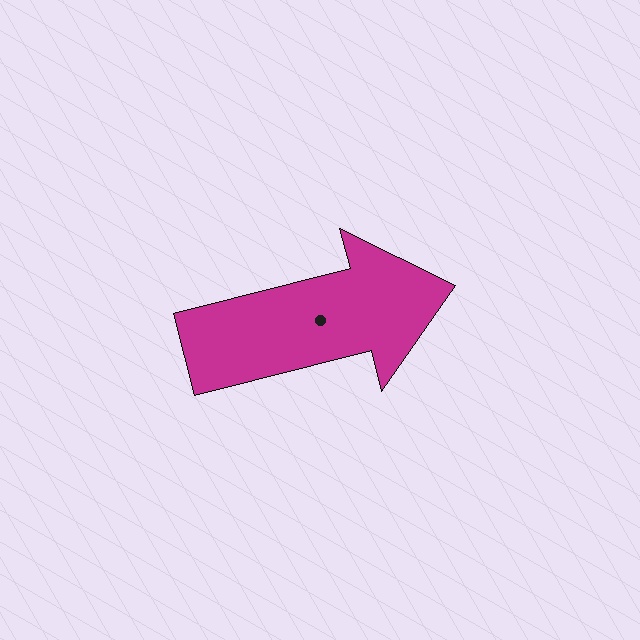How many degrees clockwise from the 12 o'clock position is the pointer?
Approximately 76 degrees.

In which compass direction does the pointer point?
East.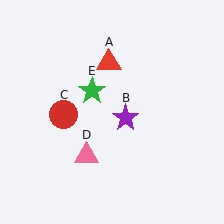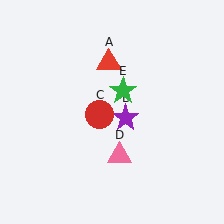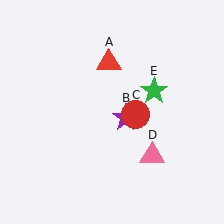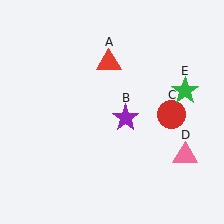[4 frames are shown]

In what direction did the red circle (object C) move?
The red circle (object C) moved right.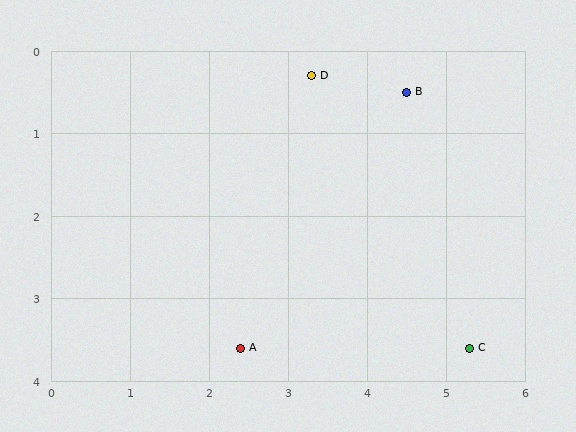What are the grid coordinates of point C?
Point C is at approximately (5.3, 3.6).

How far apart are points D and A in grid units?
Points D and A are about 3.4 grid units apart.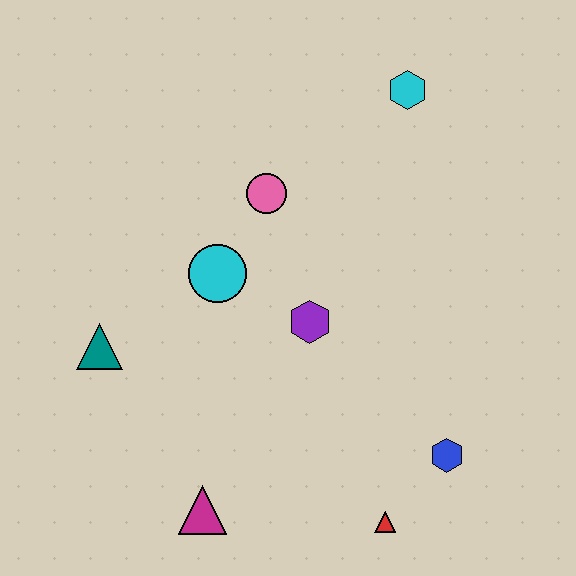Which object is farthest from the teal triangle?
The cyan hexagon is farthest from the teal triangle.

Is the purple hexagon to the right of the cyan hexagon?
No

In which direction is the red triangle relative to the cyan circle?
The red triangle is below the cyan circle.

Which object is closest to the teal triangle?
The cyan circle is closest to the teal triangle.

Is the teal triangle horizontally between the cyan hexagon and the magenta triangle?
No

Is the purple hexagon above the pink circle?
No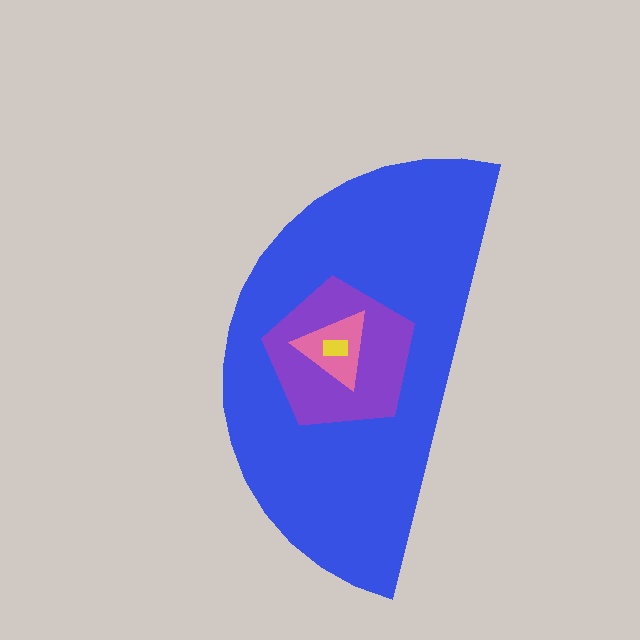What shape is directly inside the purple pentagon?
The pink triangle.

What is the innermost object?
The yellow rectangle.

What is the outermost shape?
The blue semicircle.